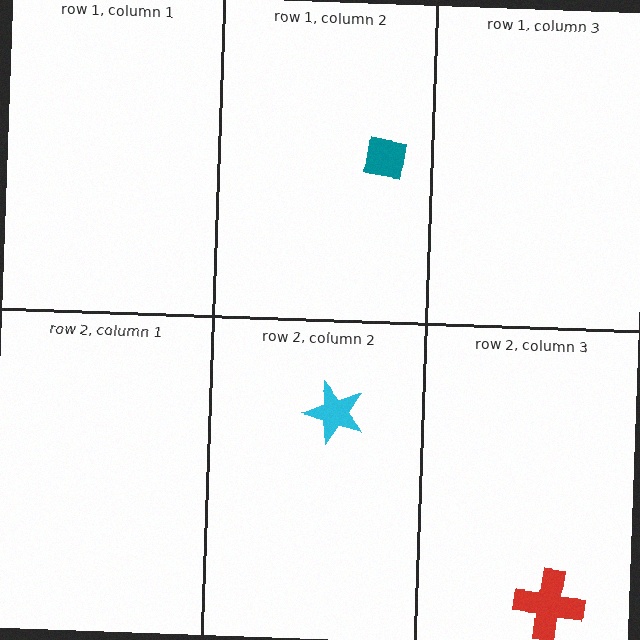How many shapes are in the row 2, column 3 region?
1.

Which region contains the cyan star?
The row 2, column 2 region.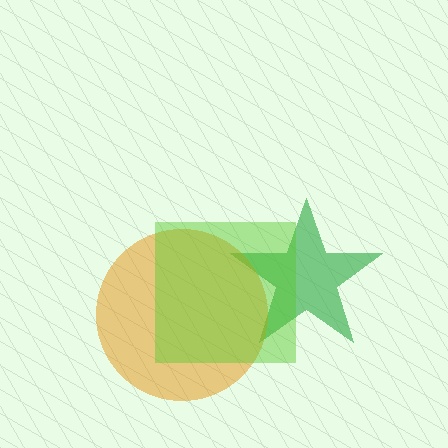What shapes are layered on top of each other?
The layered shapes are: a green star, an orange circle, a lime square.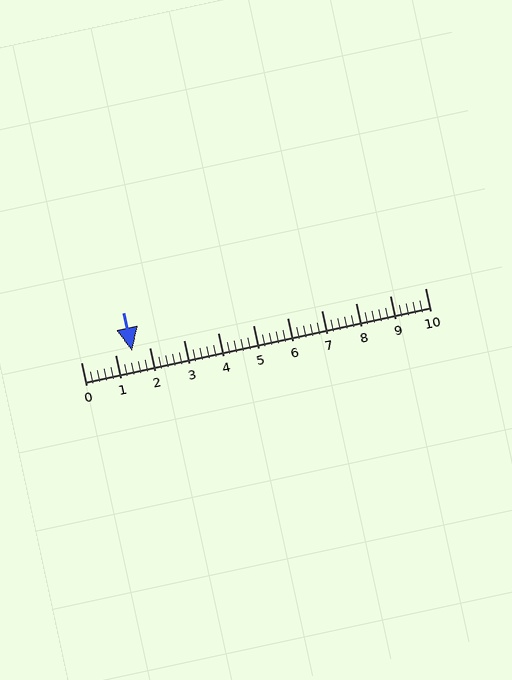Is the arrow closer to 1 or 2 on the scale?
The arrow is closer to 2.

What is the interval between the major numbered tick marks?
The major tick marks are spaced 1 units apart.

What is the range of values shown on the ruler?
The ruler shows values from 0 to 10.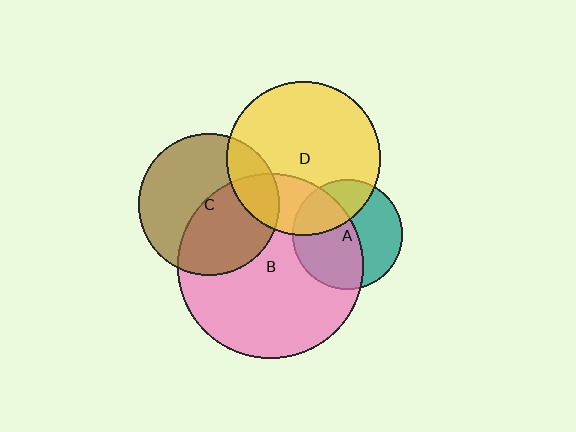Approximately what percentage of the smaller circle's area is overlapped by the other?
Approximately 45%.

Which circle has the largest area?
Circle B (pink).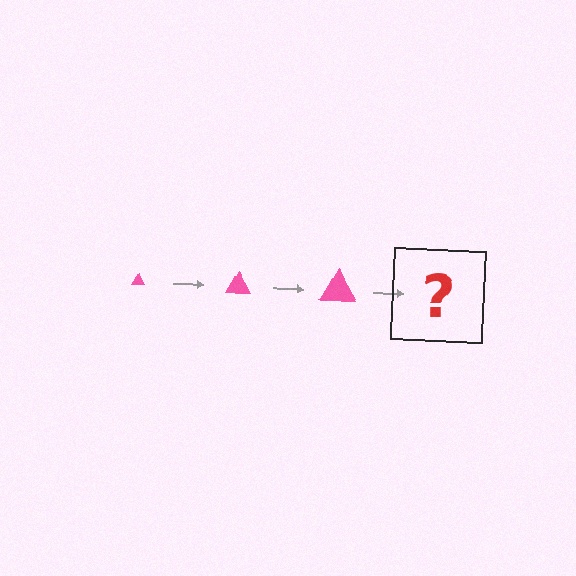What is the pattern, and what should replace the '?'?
The pattern is that the triangle gets progressively larger each step. The '?' should be a pink triangle, larger than the previous one.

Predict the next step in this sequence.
The next step is a pink triangle, larger than the previous one.